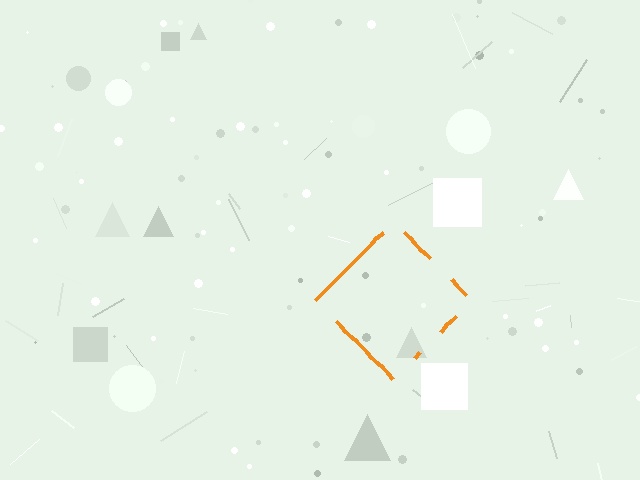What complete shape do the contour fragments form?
The contour fragments form a diamond.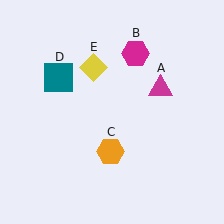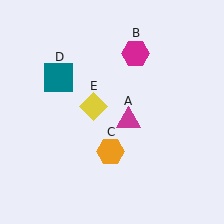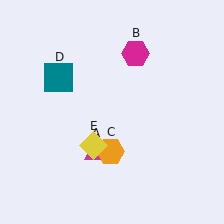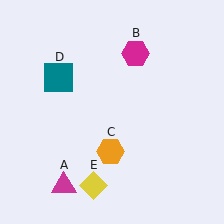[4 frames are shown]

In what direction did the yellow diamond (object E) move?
The yellow diamond (object E) moved down.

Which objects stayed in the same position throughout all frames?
Magenta hexagon (object B) and orange hexagon (object C) and teal square (object D) remained stationary.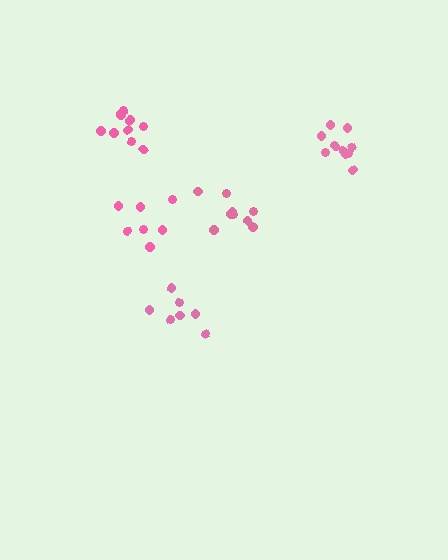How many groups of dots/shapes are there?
There are 5 groups.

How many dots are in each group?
Group 1: 11 dots, Group 2: 9 dots, Group 3: 7 dots, Group 4: 7 dots, Group 5: 9 dots (43 total).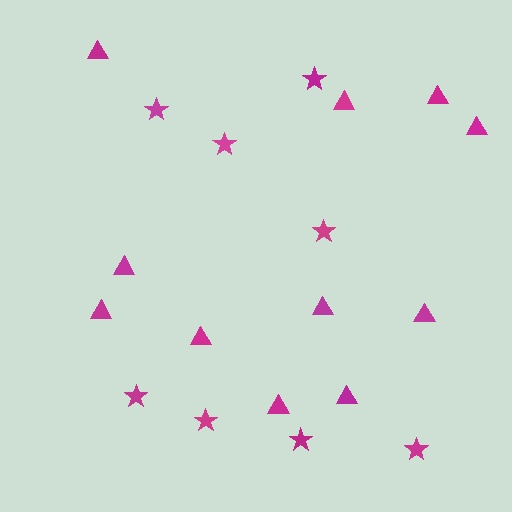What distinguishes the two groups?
There are 2 groups: one group of triangles (11) and one group of stars (8).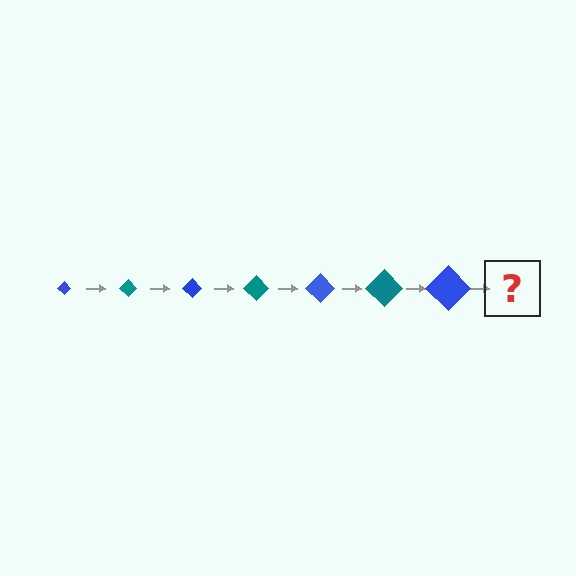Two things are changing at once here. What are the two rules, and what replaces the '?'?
The two rules are that the diamond grows larger each step and the color cycles through blue and teal. The '?' should be a teal diamond, larger than the previous one.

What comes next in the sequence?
The next element should be a teal diamond, larger than the previous one.